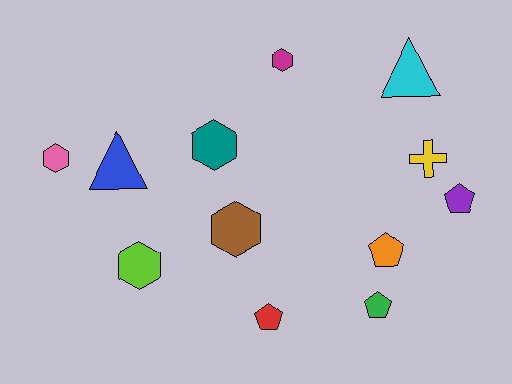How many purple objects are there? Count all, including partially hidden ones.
There is 1 purple object.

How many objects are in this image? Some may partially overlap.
There are 12 objects.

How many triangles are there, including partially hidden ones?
There are 2 triangles.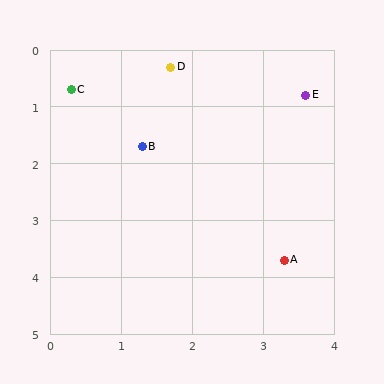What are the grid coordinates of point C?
Point C is at approximately (0.3, 0.7).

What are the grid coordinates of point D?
Point D is at approximately (1.7, 0.3).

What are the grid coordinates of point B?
Point B is at approximately (1.3, 1.7).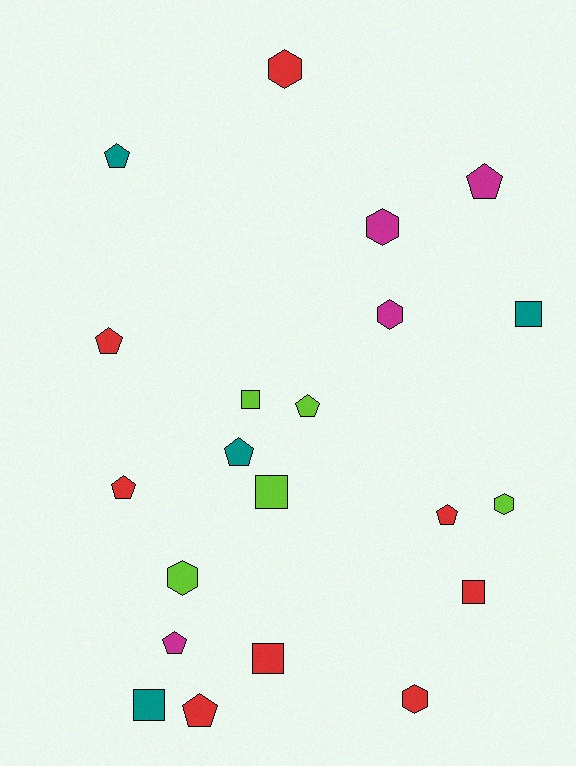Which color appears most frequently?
Red, with 8 objects.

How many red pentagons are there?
There are 4 red pentagons.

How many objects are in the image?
There are 21 objects.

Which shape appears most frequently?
Pentagon, with 9 objects.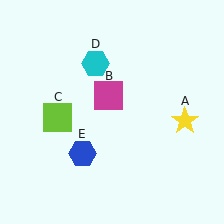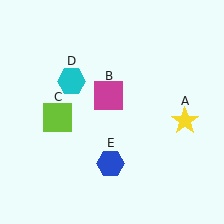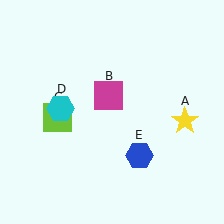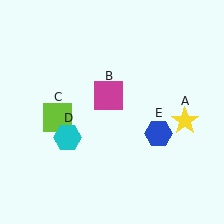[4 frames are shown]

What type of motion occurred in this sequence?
The cyan hexagon (object D), blue hexagon (object E) rotated counterclockwise around the center of the scene.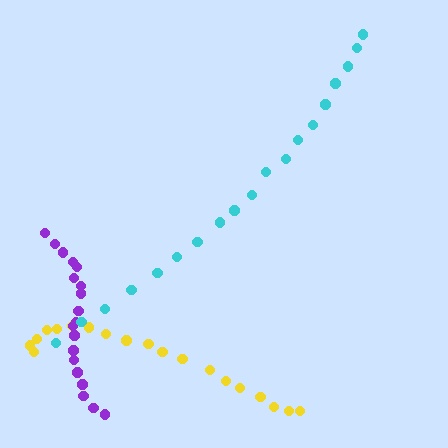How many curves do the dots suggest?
There are 3 distinct paths.